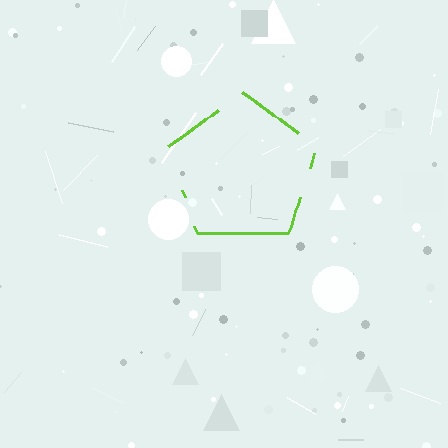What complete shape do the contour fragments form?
The contour fragments form a pentagon.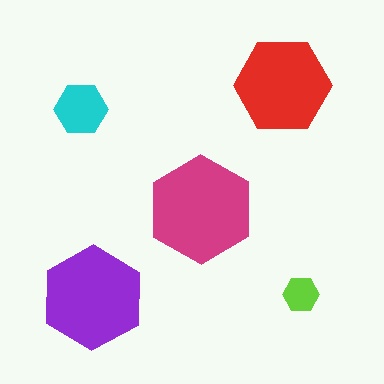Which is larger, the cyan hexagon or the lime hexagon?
The cyan one.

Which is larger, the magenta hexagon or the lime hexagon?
The magenta one.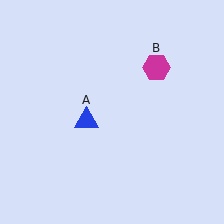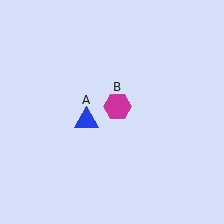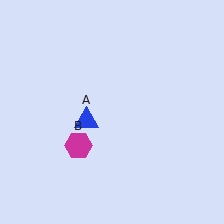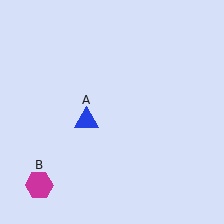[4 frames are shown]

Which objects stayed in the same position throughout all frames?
Blue triangle (object A) remained stationary.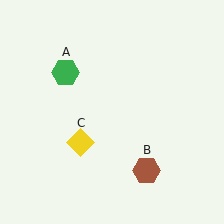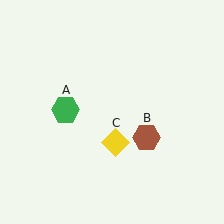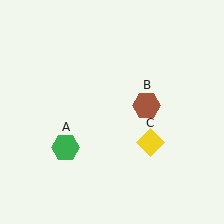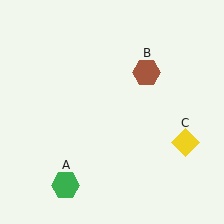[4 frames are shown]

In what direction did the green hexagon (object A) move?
The green hexagon (object A) moved down.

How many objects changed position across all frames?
3 objects changed position: green hexagon (object A), brown hexagon (object B), yellow diamond (object C).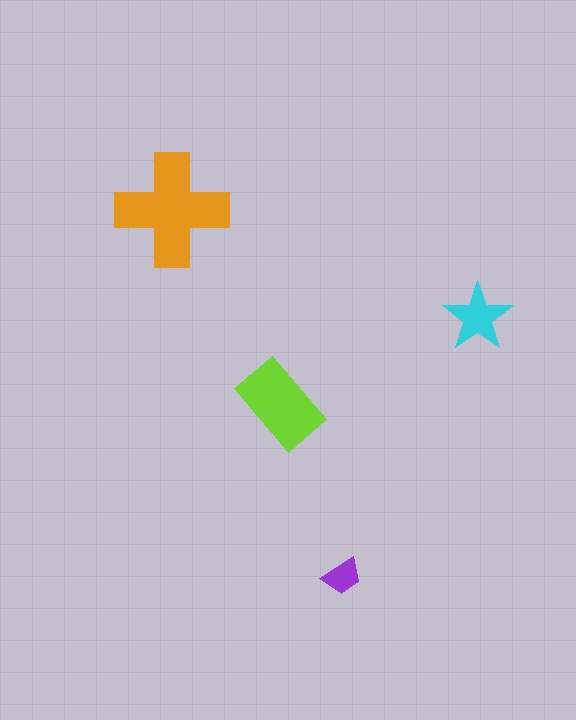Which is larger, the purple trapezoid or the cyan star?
The cyan star.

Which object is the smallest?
The purple trapezoid.